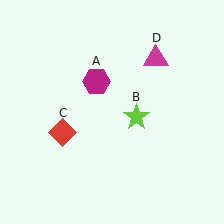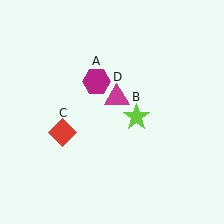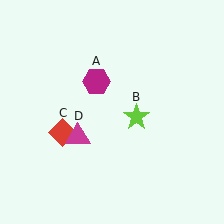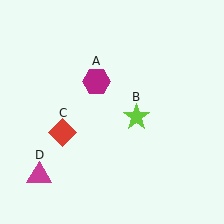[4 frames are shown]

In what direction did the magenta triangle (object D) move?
The magenta triangle (object D) moved down and to the left.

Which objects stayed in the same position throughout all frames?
Magenta hexagon (object A) and lime star (object B) and red diamond (object C) remained stationary.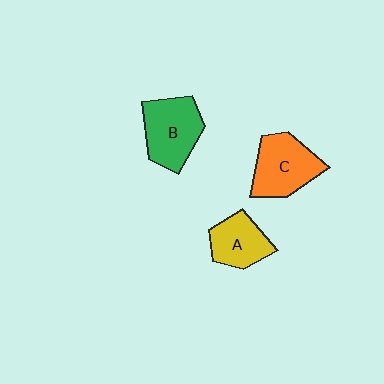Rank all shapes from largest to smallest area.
From largest to smallest: B (green), C (orange), A (yellow).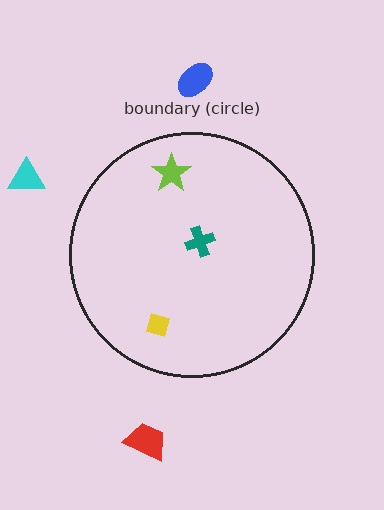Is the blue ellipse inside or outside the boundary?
Outside.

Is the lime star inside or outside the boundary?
Inside.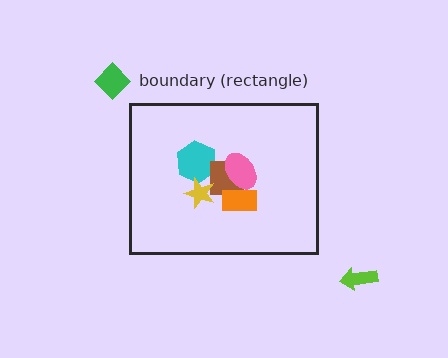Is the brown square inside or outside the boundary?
Inside.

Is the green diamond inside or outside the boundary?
Outside.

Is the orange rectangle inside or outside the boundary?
Inside.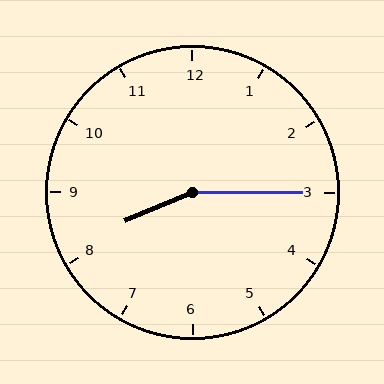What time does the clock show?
8:15.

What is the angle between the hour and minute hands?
Approximately 158 degrees.